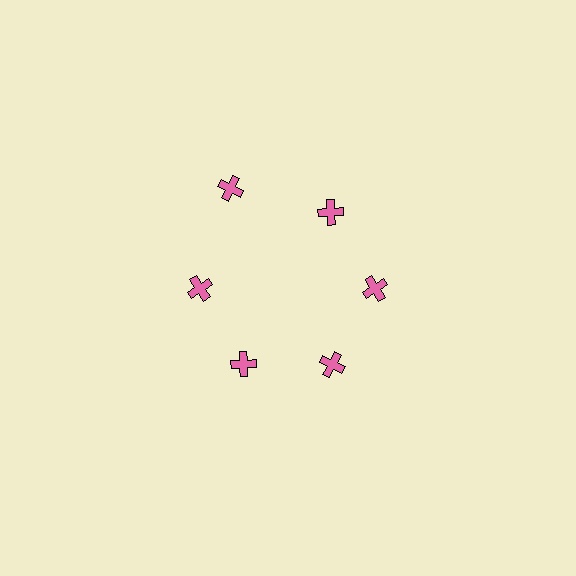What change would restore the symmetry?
The symmetry would be restored by moving it inward, back onto the ring so that all 6 crosses sit at equal angles and equal distance from the center.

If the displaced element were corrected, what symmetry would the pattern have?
It would have 6-fold rotational symmetry — the pattern would map onto itself every 60 degrees.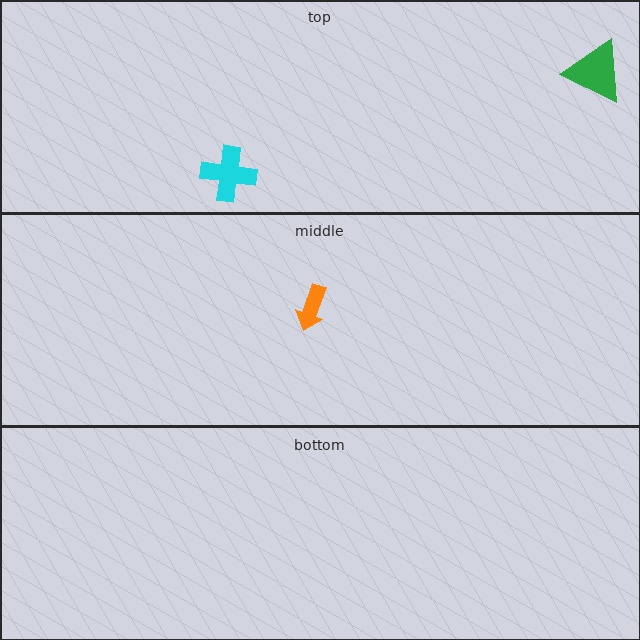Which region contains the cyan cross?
The top region.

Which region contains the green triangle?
The top region.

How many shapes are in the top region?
2.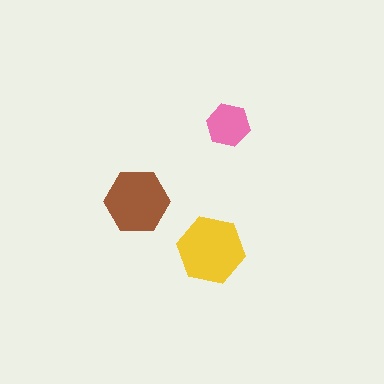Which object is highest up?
The pink hexagon is topmost.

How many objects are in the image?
There are 3 objects in the image.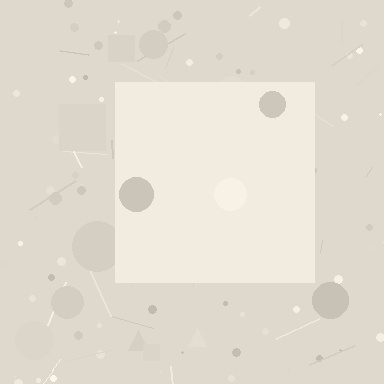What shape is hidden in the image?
A square is hidden in the image.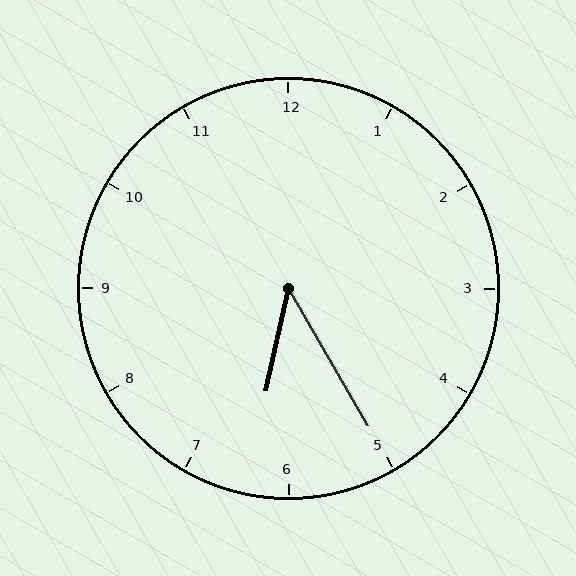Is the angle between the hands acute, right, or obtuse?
It is acute.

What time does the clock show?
6:25.